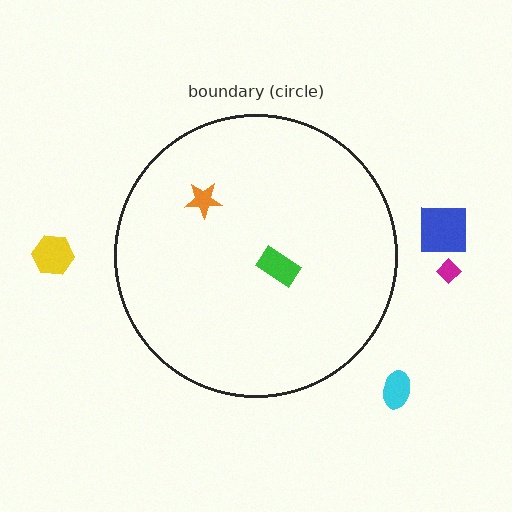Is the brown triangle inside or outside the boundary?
Outside.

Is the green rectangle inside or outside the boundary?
Inside.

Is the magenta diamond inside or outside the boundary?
Outside.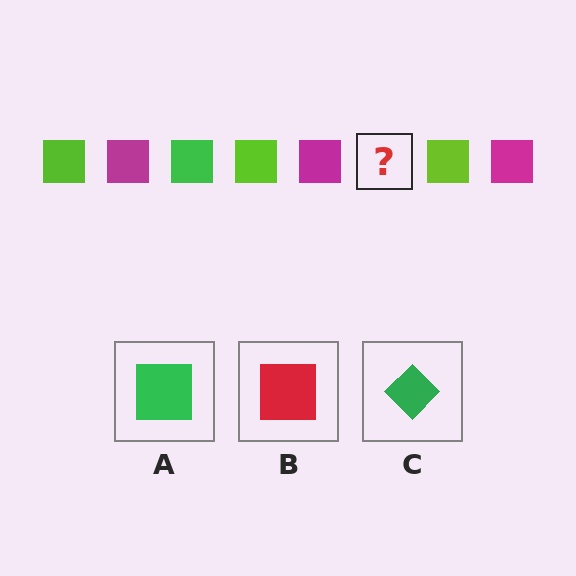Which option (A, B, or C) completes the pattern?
A.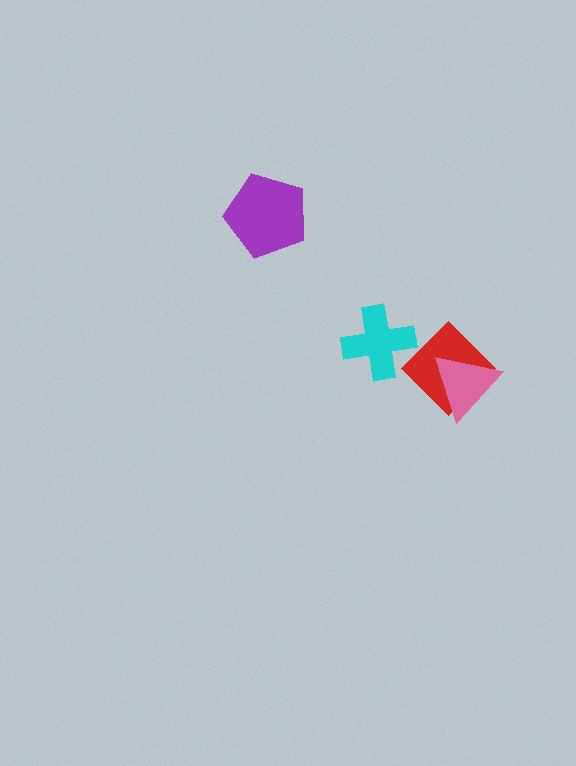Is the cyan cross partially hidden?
No, no other shape covers it.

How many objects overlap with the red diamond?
2 objects overlap with the red diamond.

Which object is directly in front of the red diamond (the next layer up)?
The cyan cross is directly in front of the red diamond.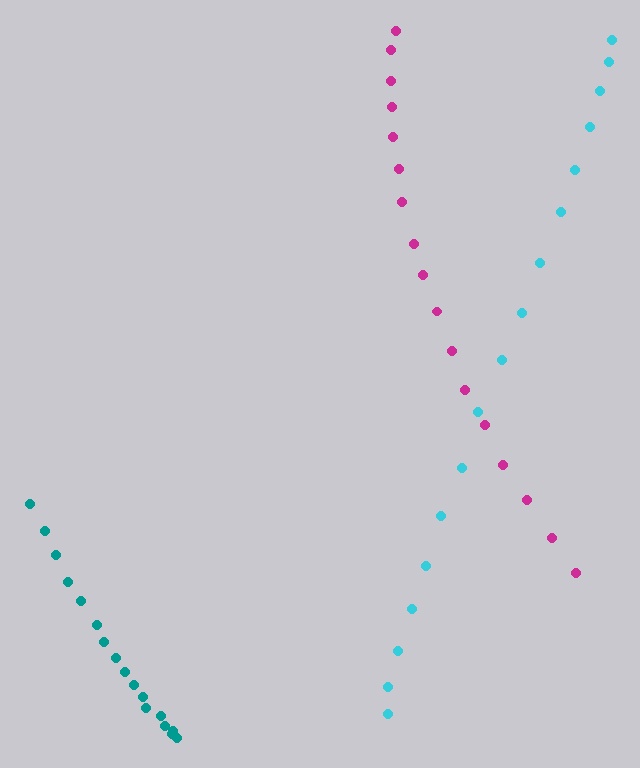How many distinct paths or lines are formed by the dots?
There are 3 distinct paths.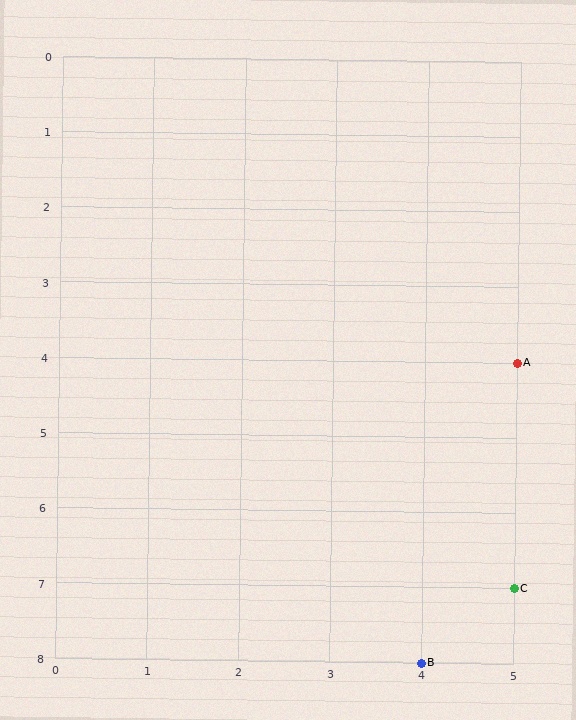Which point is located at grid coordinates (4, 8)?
Point B is at (4, 8).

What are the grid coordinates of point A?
Point A is at grid coordinates (5, 4).